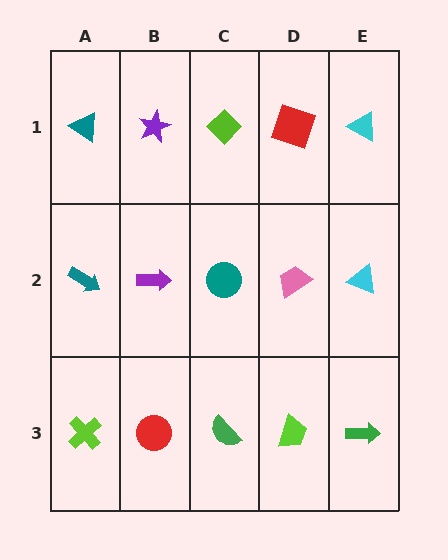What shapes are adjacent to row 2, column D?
A red square (row 1, column D), a lime trapezoid (row 3, column D), a teal circle (row 2, column C), a cyan triangle (row 2, column E).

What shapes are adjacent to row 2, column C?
A lime diamond (row 1, column C), a green semicircle (row 3, column C), a purple arrow (row 2, column B), a pink trapezoid (row 2, column D).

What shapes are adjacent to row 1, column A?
A teal arrow (row 2, column A), a purple star (row 1, column B).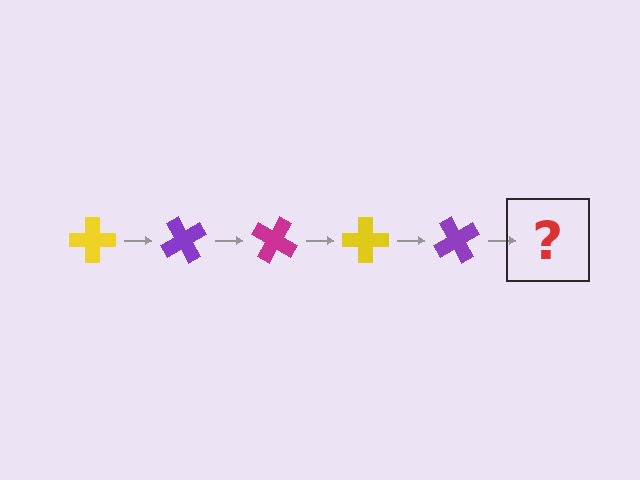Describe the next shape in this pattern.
It should be a magenta cross, rotated 300 degrees from the start.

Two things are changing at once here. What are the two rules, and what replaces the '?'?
The two rules are that it rotates 60 degrees each step and the color cycles through yellow, purple, and magenta. The '?' should be a magenta cross, rotated 300 degrees from the start.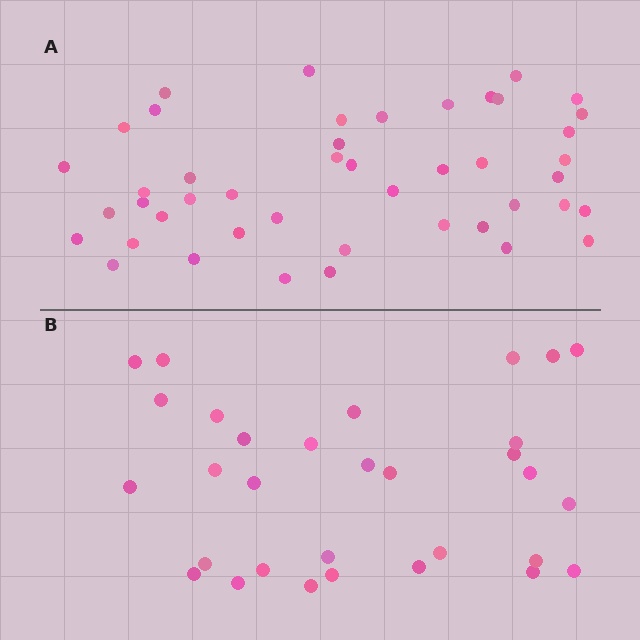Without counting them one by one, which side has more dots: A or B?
Region A (the top region) has more dots.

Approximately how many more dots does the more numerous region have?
Region A has approximately 15 more dots than region B.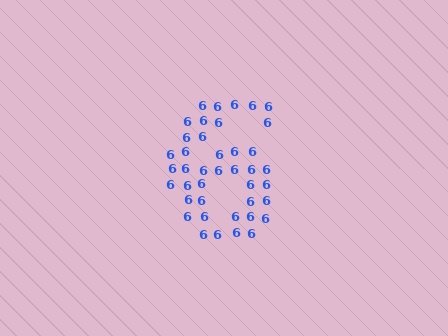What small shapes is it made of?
It is made of small digit 6's.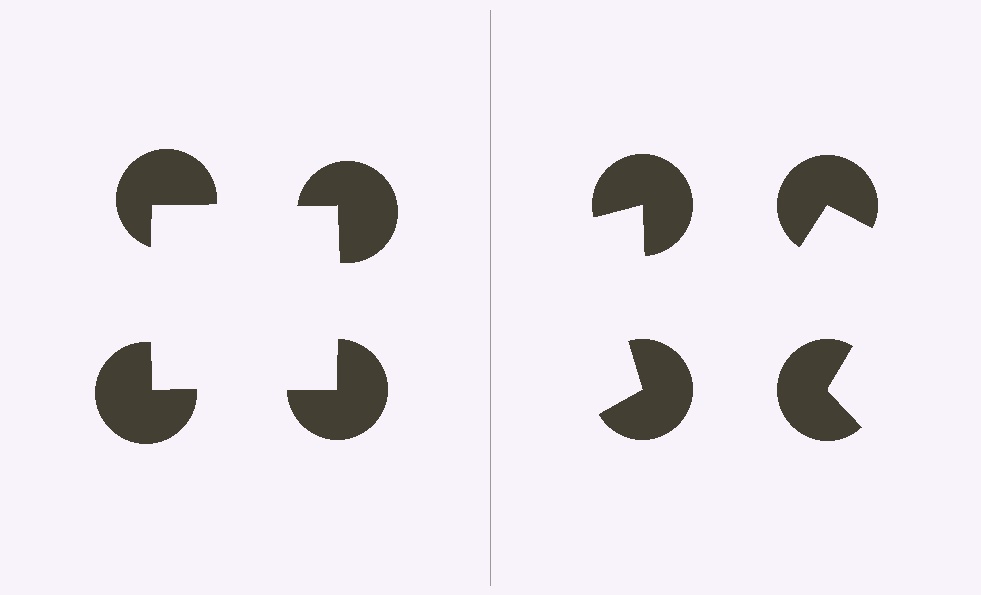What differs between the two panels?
The pac-man discs are positioned identically on both sides; only the wedge orientations differ. On the left they align to a square; on the right they are misaligned.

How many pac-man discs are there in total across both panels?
8 — 4 on each side.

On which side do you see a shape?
An illusory square appears on the left side. On the right side the wedge cuts are rotated, so no coherent shape forms.